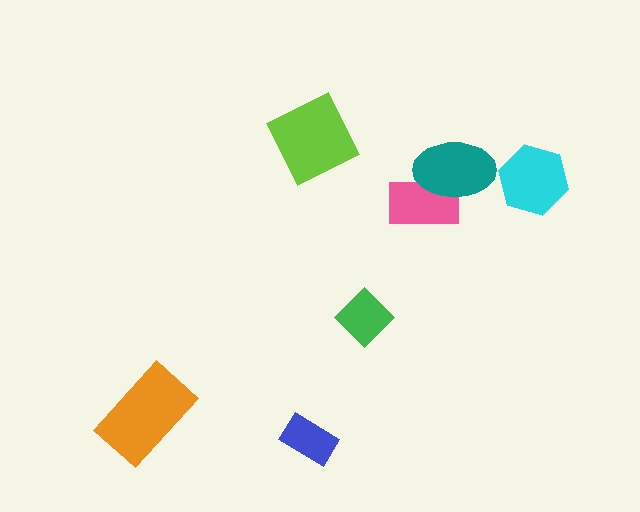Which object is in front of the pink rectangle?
The teal ellipse is in front of the pink rectangle.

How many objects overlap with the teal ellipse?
1 object overlaps with the teal ellipse.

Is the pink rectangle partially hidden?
Yes, it is partially covered by another shape.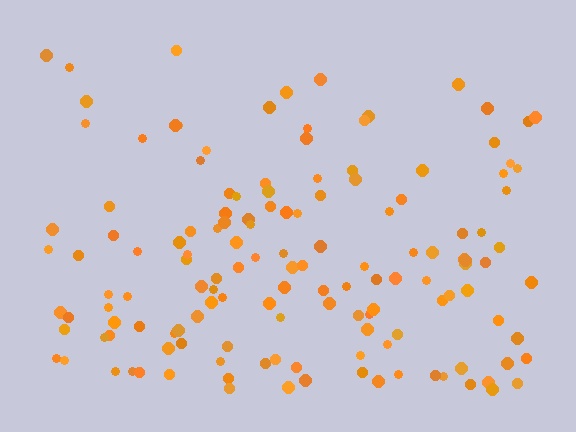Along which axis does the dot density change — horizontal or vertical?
Vertical.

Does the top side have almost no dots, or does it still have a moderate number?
Still a moderate number, just noticeably fewer than the bottom.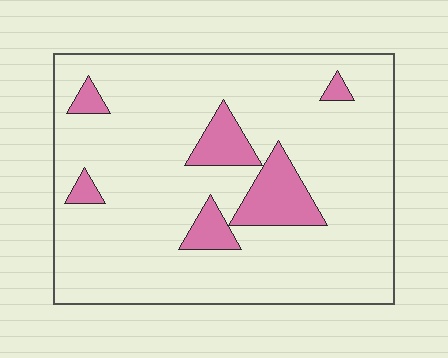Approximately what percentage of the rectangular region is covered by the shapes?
Approximately 15%.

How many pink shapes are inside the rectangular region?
6.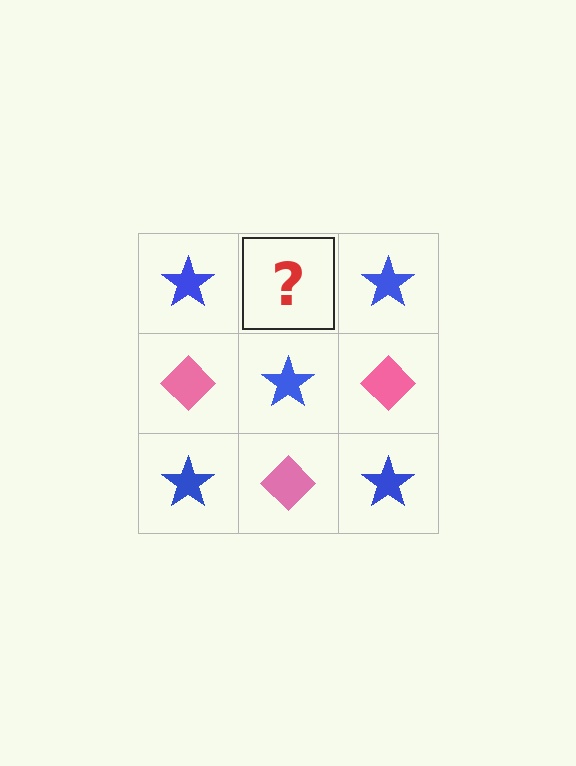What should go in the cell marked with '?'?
The missing cell should contain a pink diamond.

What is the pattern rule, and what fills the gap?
The rule is that it alternates blue star and pink diamond in a checkerboard pattern. The gap should be filled with a pink diamond.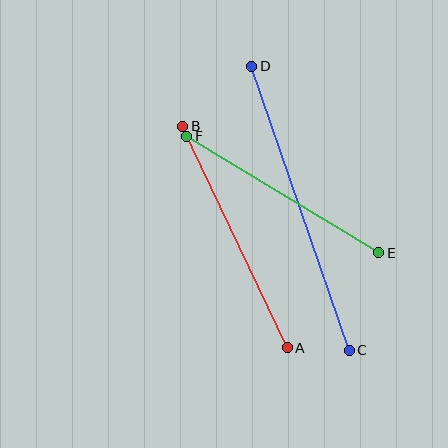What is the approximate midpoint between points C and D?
The midpoint is at approximately (300, 208) pixels.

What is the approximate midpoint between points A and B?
The midpoint is at approximately (235, 237) pixels.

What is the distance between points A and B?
The distance is approximately 245 pixels.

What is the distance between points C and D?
The distance is approximately 300 pixels.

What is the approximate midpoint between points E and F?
The midpoint is at approximately (283, 195) pixels.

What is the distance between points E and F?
The distance is approximately 224 pixels.